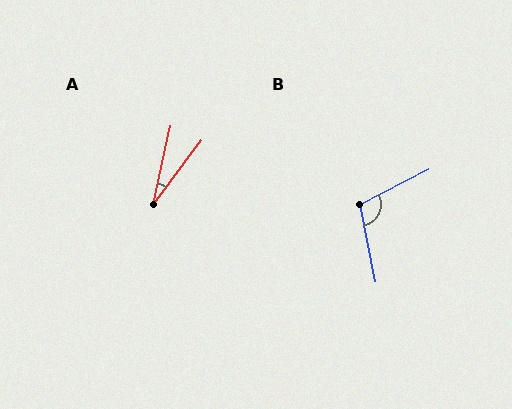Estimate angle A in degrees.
Approximately 24 degrees.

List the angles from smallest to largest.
A (24°), B (106°).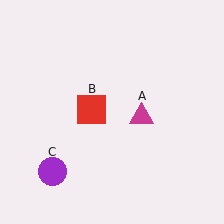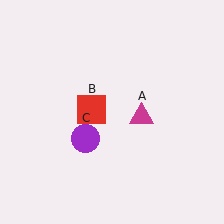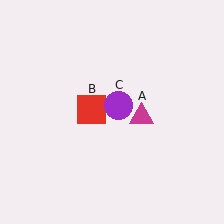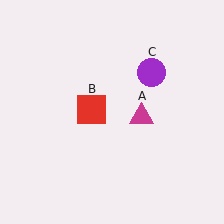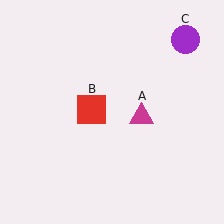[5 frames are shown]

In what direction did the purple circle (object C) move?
The purple circle (object C) moved up and to the right.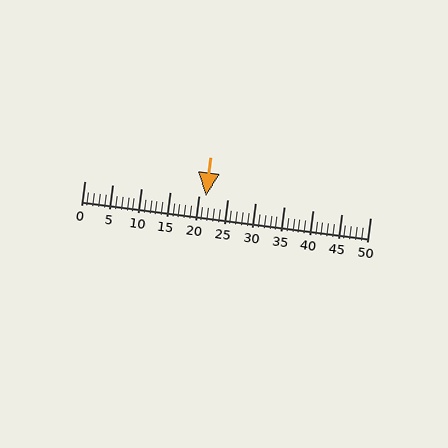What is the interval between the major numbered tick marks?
The major tick marks are spaced 5 units apart.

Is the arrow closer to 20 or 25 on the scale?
The arrow is closer to 20.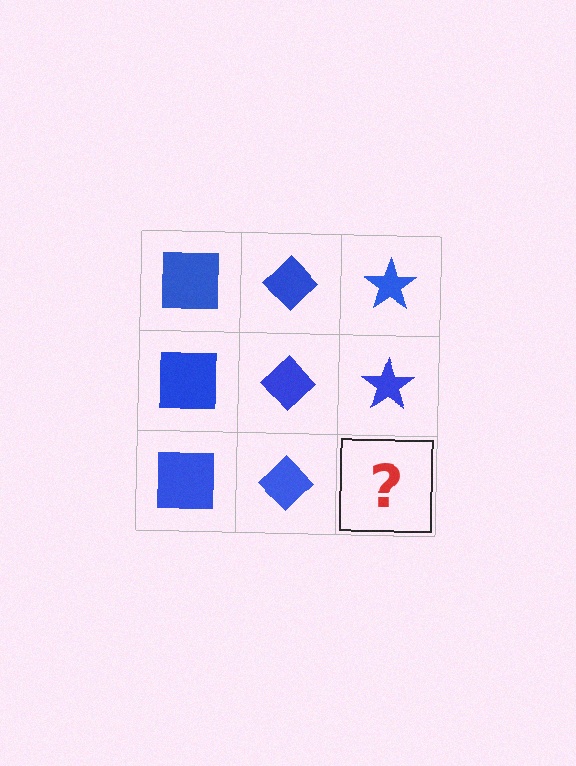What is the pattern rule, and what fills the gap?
The rule is that each column has a consistent shape. The gap should be filled with a blue star.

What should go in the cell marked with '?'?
The missing cell should contain a blue star.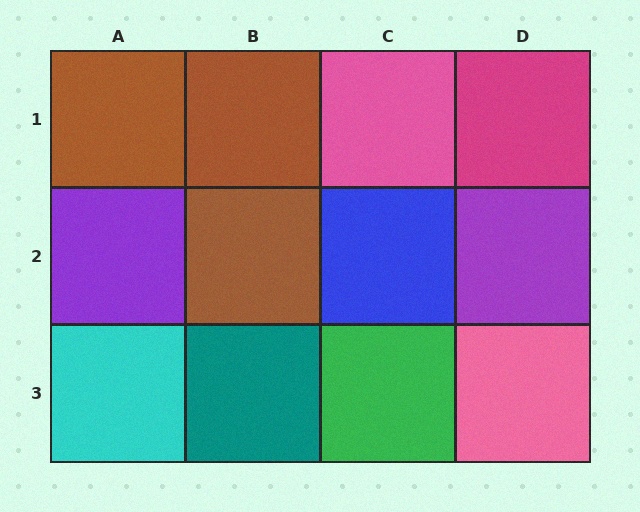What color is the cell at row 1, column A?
Brown.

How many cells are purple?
2 cells are purple.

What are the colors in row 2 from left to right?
Purple, brown, blue, purple.